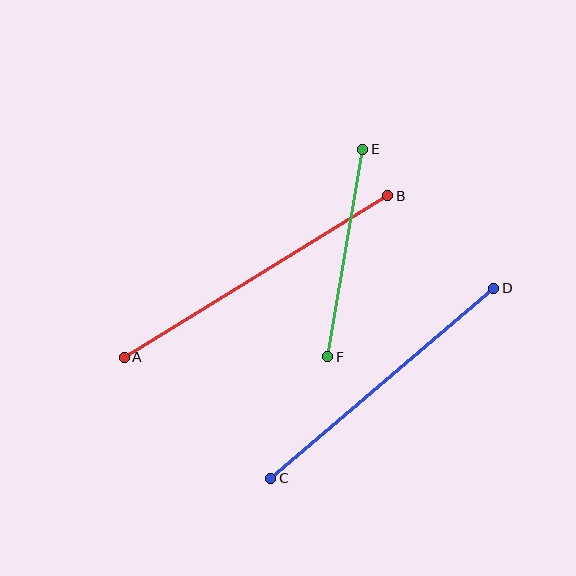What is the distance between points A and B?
The distance is approximately 309 pixels.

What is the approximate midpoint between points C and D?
The midpoint is at approximately (382, 383) pixels.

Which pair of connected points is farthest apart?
Points A and B are farthest apart.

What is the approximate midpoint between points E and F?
The midpoint is at approximately (345, 253) pixels.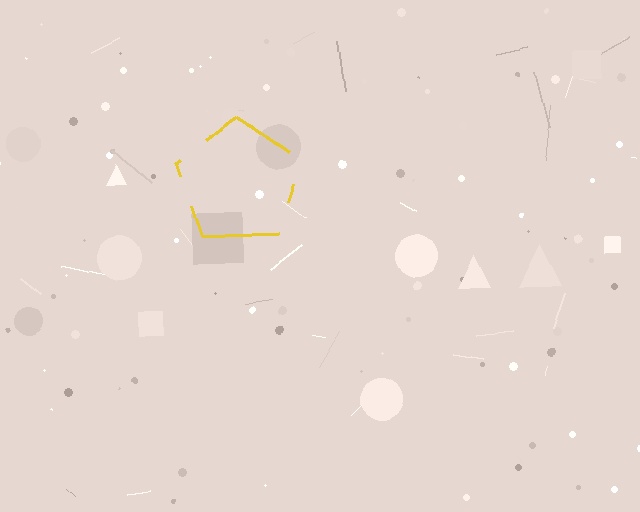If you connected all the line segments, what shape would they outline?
They would outline a pentagon.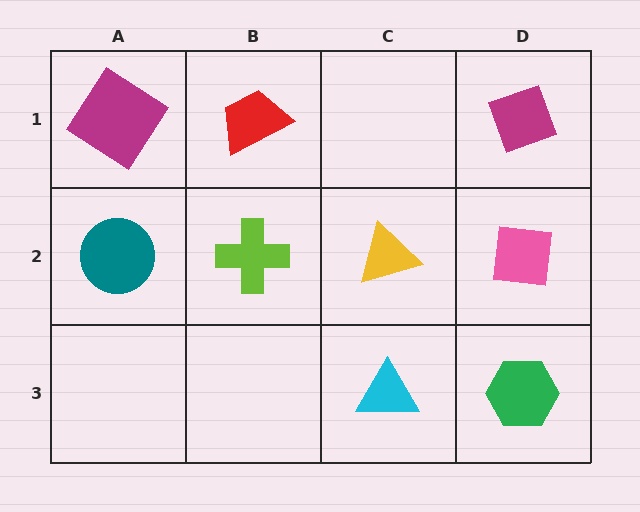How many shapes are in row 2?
4 shapes.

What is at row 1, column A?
A magenta diamond.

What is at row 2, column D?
A pink square.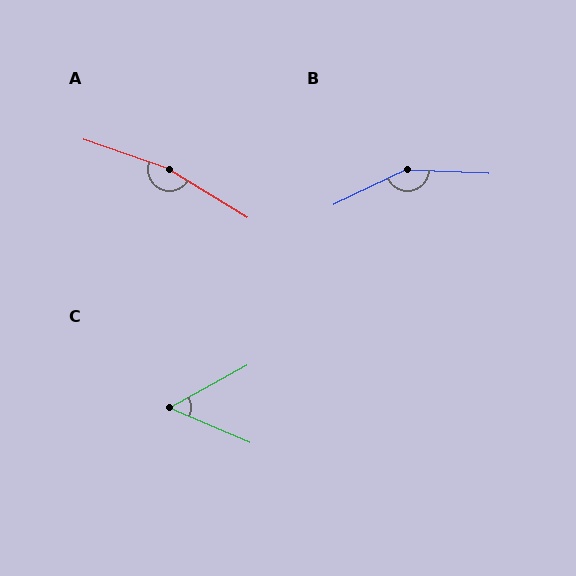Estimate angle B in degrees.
Approximately 152 degrees.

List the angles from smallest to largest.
C (52°), B (152°), A (167°).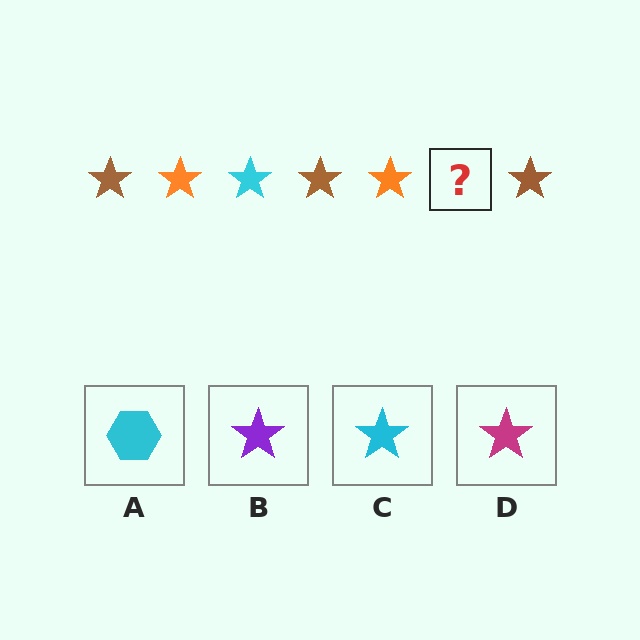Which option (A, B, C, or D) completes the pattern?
C.